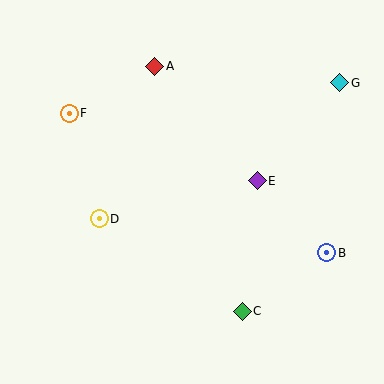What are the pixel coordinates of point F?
Point F is at (69, 113).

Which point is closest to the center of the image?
Point E at (257, 181) is closest to the center.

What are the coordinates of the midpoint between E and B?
The midpoint between E and B is at (292, 217).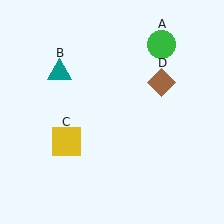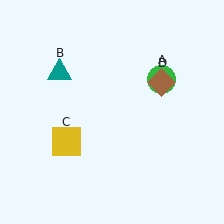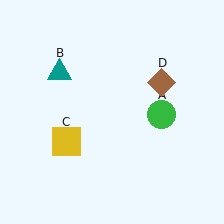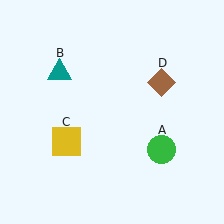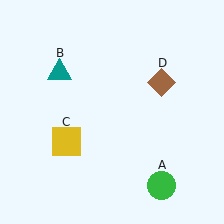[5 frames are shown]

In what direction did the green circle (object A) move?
The green circle (object A) moved down.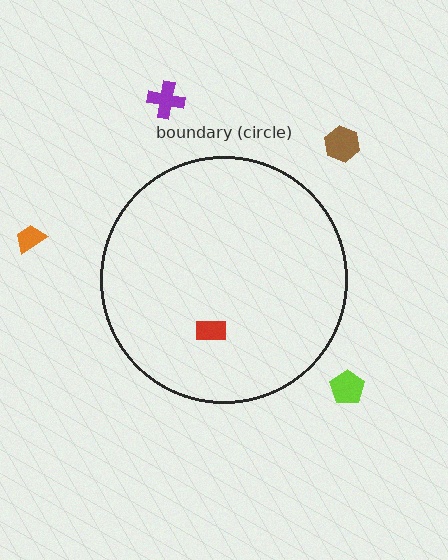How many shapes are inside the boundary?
1 inside, 4 outside.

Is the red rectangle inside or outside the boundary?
Inside.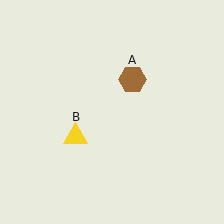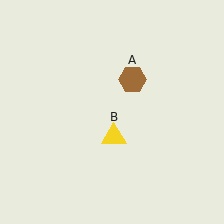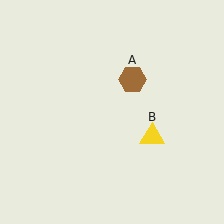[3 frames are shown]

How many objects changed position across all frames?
1 object changed position: yellow triangle (object B).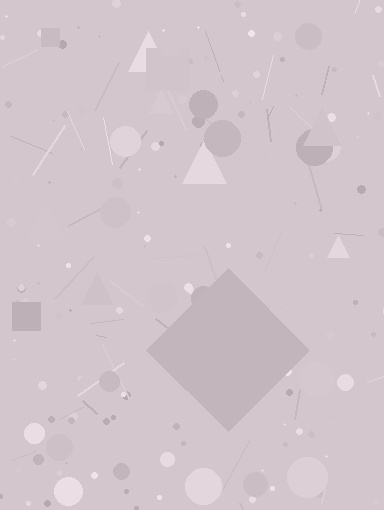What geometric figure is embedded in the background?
A diamond is embedded in the background.